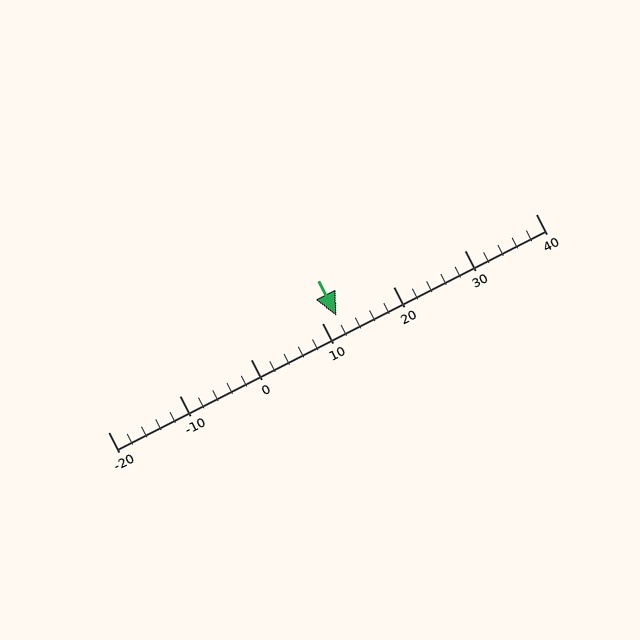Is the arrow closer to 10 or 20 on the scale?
The arrow is closer to 10.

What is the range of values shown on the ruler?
The ruler shows values from -20 to 40.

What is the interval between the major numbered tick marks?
The major tick marks are spaced 10 units apart.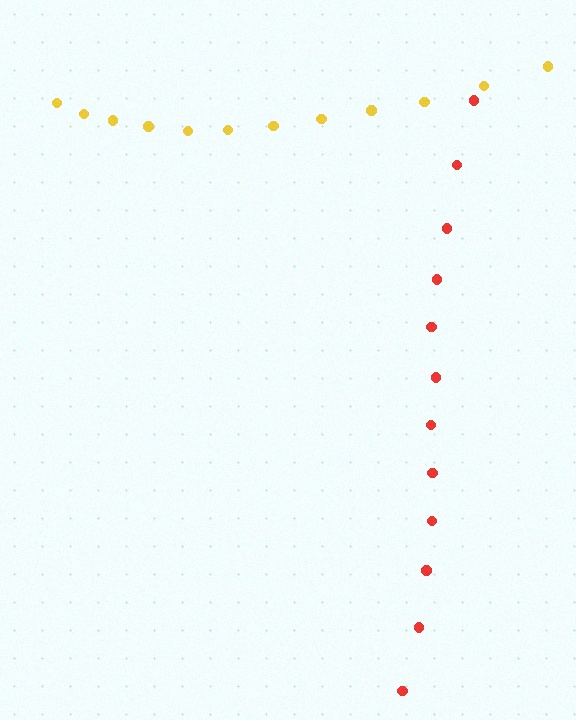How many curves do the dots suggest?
There are 2 distinct paths.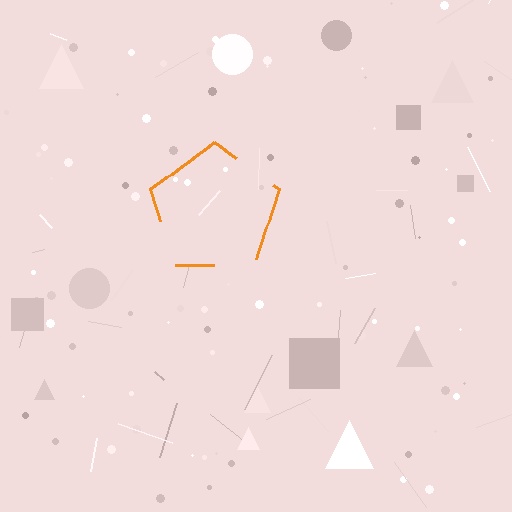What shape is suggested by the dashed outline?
The dashed outline suggests a pentagon.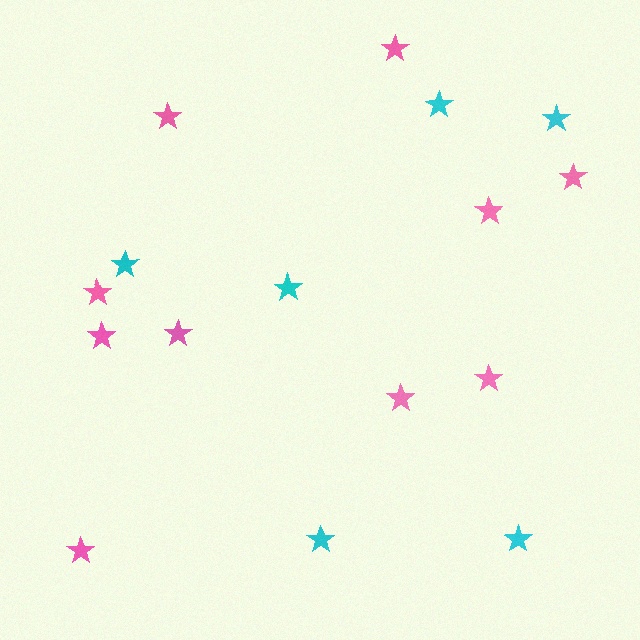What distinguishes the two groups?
There are 2 groups: one group of cyan stars (6) and one group of pink stars (10).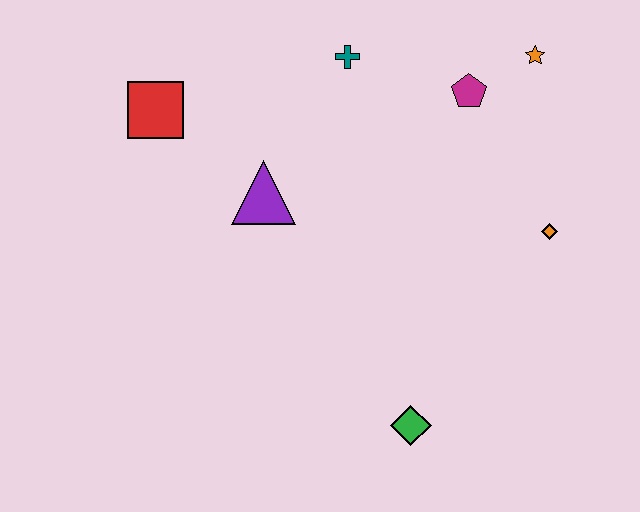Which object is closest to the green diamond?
The orange diamond is closest to the green diamond.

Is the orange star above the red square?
Yes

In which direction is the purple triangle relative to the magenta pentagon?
The purple triangle is to the left of the magenta pentagon.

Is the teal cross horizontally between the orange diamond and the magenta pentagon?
No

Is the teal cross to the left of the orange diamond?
Yes